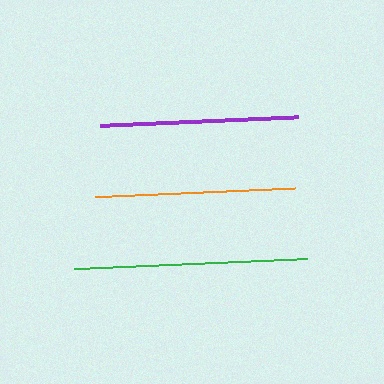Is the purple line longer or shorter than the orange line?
The orange line is longer than the purple line.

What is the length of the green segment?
The green segment is approximately 232 pixels long.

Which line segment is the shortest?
The purple line is the shortest at approximately 198 pixels.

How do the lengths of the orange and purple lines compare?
The orange and purple lines are approximately the same length.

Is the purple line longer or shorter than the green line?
The green line is longer than the purple line.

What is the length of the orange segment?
The orange segment is approximately 199 pixels long.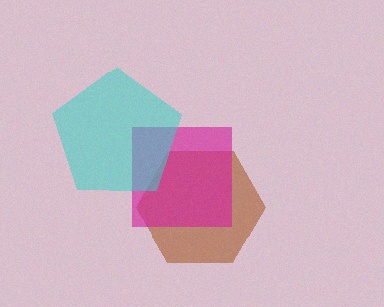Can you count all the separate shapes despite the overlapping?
Yes, there are 3 separate shapes.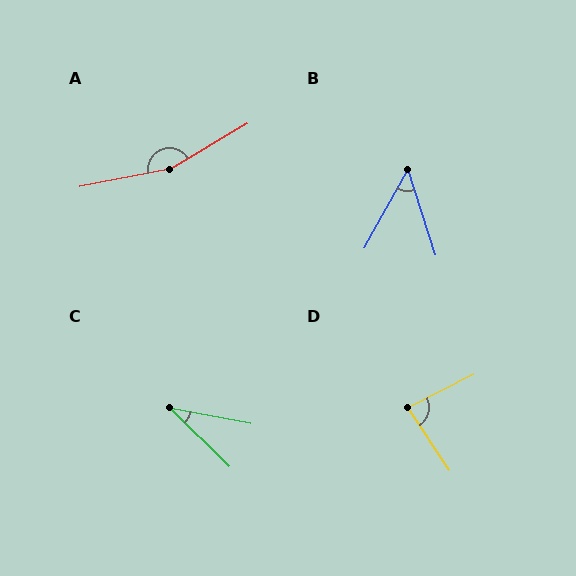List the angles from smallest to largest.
C (34°), B (47°), D (83°), A (161°).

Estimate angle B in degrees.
Approximately 47 degrees.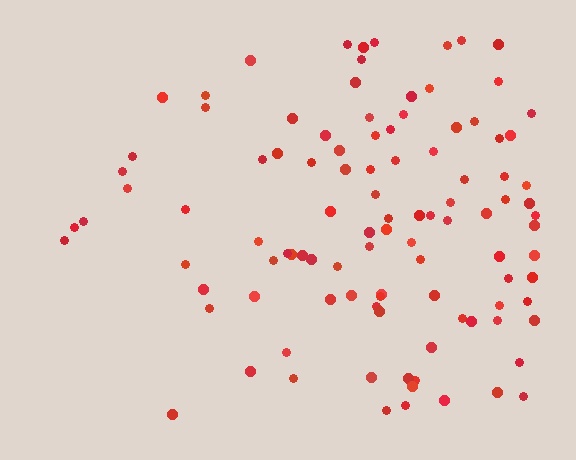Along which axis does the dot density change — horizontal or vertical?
Horizontal.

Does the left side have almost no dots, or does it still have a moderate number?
Still a moderate number, just noticeably fewer than the right.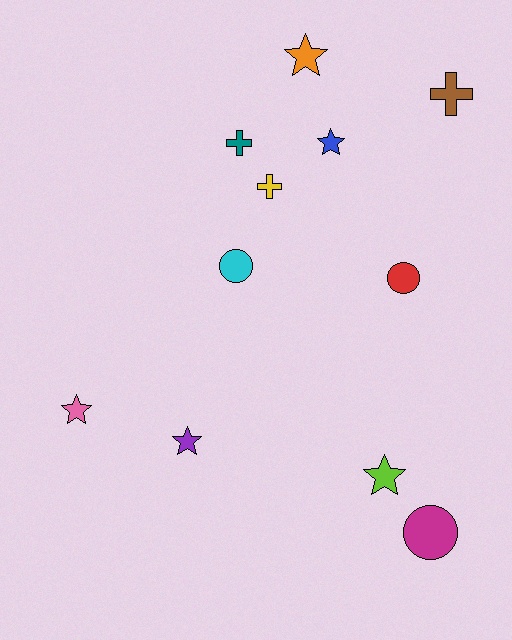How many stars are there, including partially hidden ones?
There are 5 stars.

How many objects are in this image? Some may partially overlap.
There are 11 objects.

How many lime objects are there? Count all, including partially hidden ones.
There is 1 lime object.